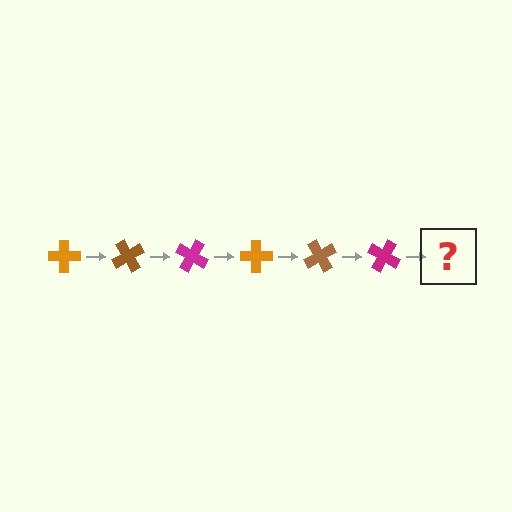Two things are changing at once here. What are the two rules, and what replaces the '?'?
The two rules are that it rotates 60 degrees each step and the color cycles through orange, brown, and magenta. The '?' should be an orange cross, rotated 360 degrees from the start.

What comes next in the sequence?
The next element should be an orange cross, rotated 360 degrees from the start.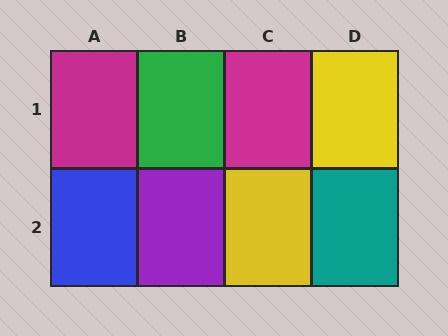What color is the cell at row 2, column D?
Teal.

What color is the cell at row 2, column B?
Purple.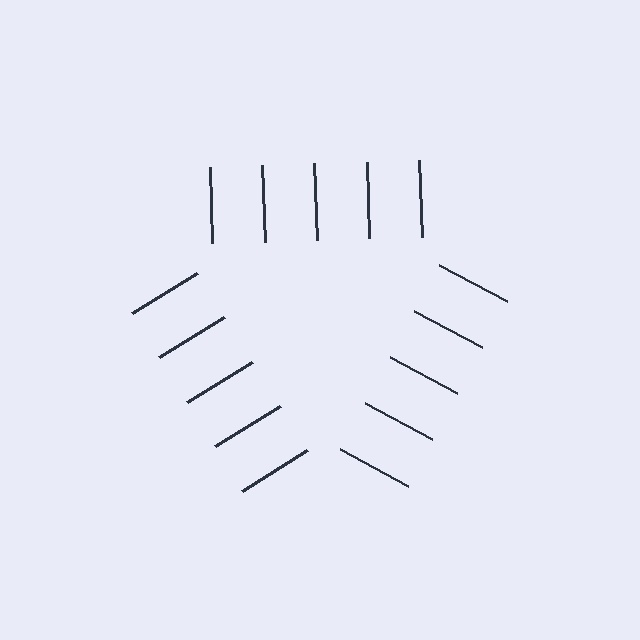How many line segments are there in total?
15 — 5 along each of the 3 edges.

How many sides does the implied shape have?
3 sides — the line-ends trace a triangle.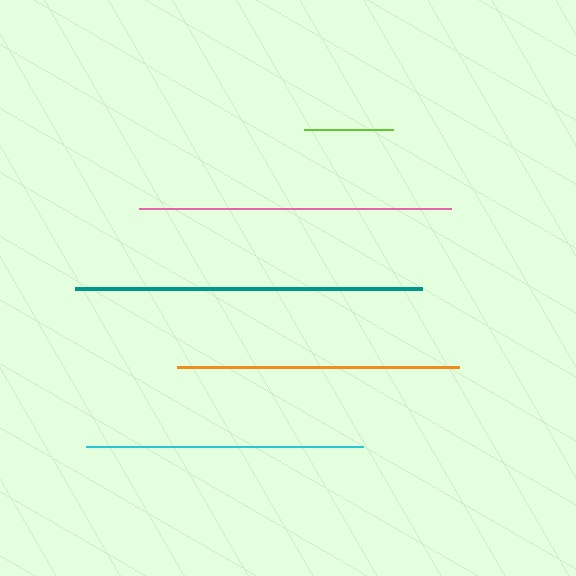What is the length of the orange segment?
The orange segment is approximately 282 pixels long.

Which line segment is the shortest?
The lime line is the shortest at approximately 89 pixels.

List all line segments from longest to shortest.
From longest to shortest: teal, pink, orange, cyan, lime.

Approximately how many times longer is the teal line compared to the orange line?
The teal line is approximately 1.2 times the length of the orange line.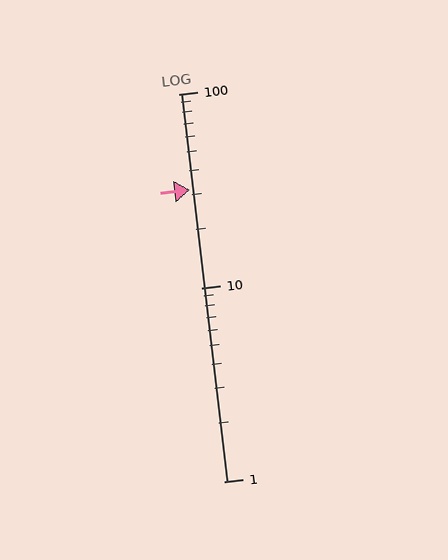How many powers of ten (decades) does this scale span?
The scale spans 2 decades, from 1 to 100.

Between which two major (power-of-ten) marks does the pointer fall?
The pointer is between 10 and 100.